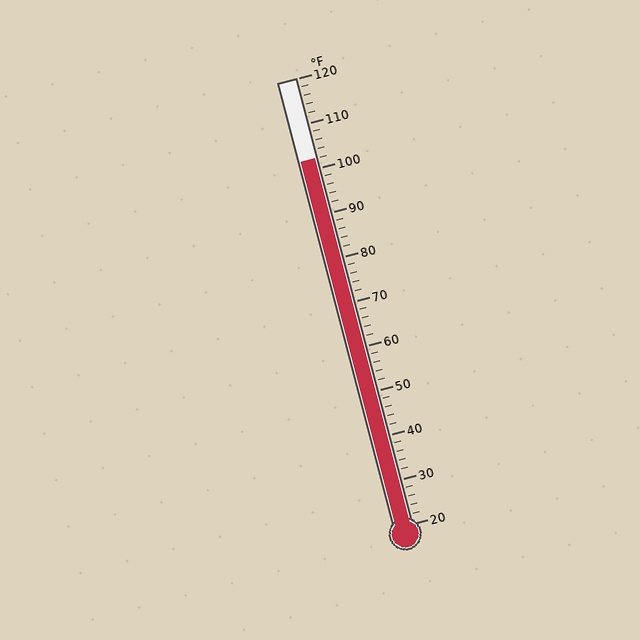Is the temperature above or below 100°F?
The temperature is above 100°F.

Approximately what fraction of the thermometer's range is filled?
The thermometer is filled to approximately 80% of its range.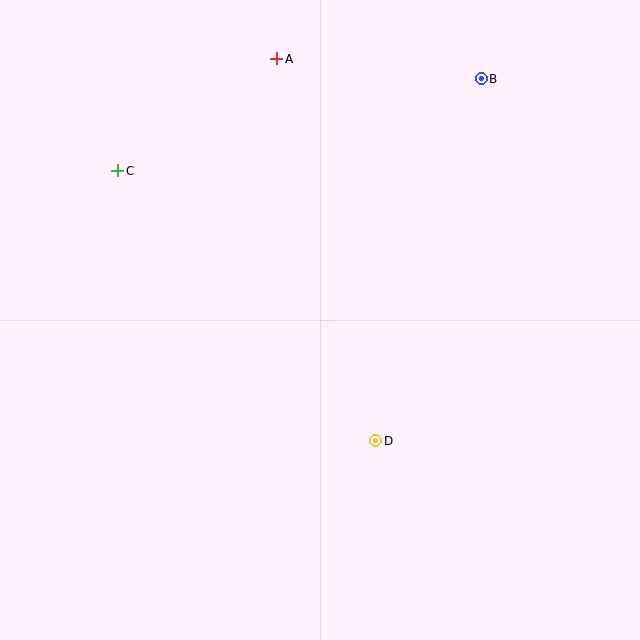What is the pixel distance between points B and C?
The distance between B and C is 375 pixels.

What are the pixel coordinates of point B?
Point B is at (481, 79).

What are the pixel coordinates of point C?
Point C is at (118, 171).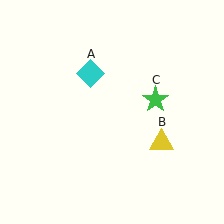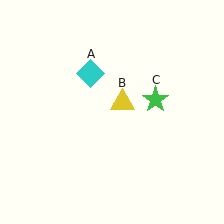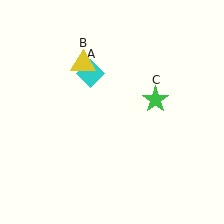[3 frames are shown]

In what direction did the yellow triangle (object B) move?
The yellow triangle (object B) moved up and to the left.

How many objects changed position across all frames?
1 object changed position: yellow triangle (object B).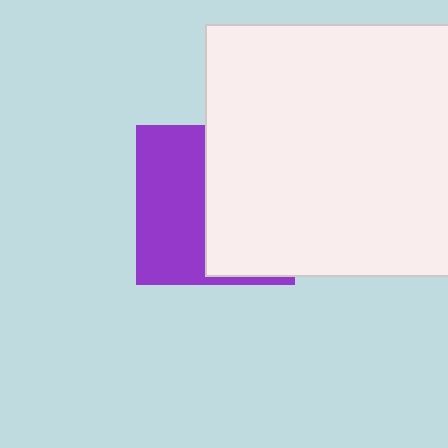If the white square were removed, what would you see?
You would see the complete purple square.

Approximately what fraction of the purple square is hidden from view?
Roughly 53% of the purple square is hidden behind the white square.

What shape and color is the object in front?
The object in front is a white square.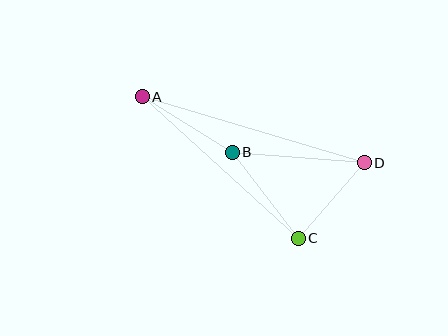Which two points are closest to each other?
Points C and D are closest to each other.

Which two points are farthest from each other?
Points A and D are farthest from each other.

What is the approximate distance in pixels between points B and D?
The distance between B and D is approximately 133 pixels.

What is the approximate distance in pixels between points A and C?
The distance between A and C is approximately 210 pixels.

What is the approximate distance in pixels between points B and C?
The distance between B and C is approximately 108 pixels.